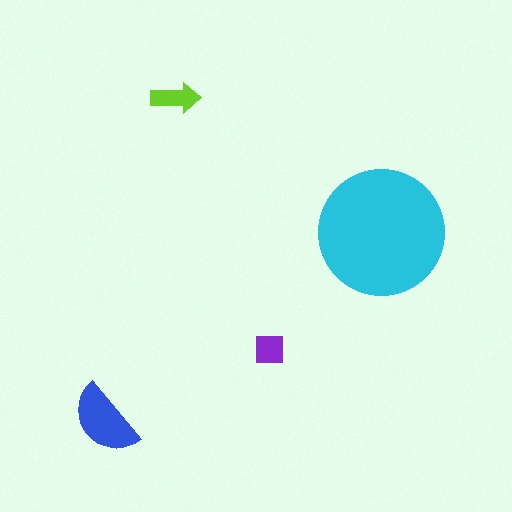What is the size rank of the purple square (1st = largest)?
4th.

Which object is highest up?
The lime arrow is topmost.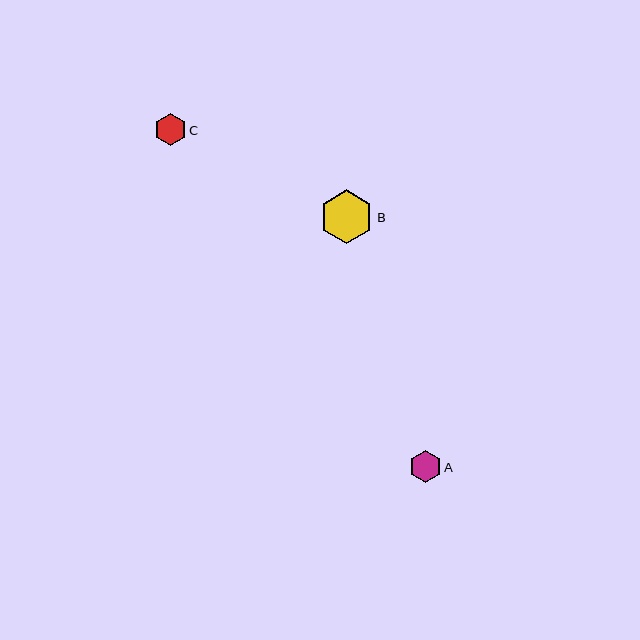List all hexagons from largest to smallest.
From largest to smallest: B, A, C.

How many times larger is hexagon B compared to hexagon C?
Hexagon B is approximately 1.7 times the size of hexagon C.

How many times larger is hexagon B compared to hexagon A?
Hexagon B is approximately 1.7 times the size of hexagon A.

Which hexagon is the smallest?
Hexagon C is the smallest with a size of approximately 32 pixels.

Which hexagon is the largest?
Hexagon B is the largest with a size of approximately 54 pixels.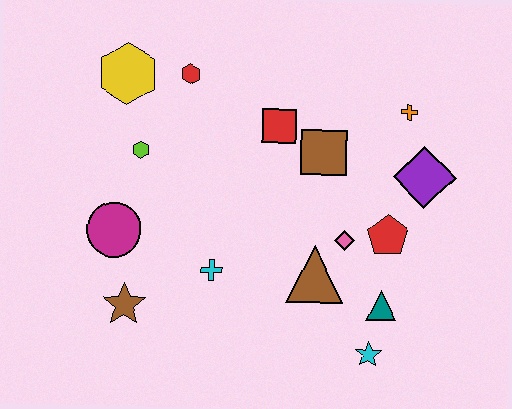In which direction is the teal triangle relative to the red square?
The teal triangle is below the red square.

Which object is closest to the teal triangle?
The cyan star is closest to the teal triangle.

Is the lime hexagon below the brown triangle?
No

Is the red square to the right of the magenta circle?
Yes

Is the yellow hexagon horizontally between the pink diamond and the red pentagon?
No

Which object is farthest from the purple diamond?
The brown star is farthest from the purple diamond.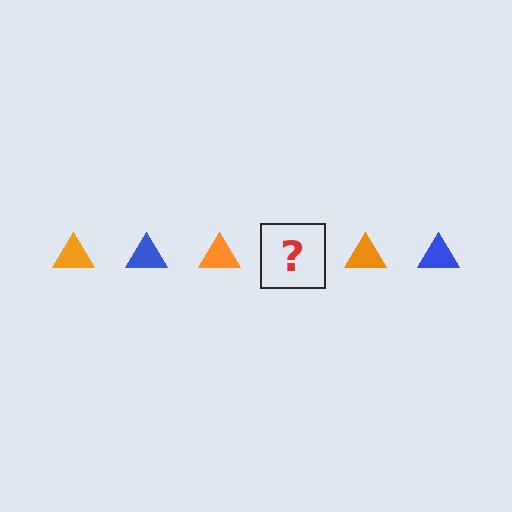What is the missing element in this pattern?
The missing element is a blue triangle.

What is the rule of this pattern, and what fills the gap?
The rule is that the pattern cycles through orange, blue triangles. The gap should be filled with a blue triangle.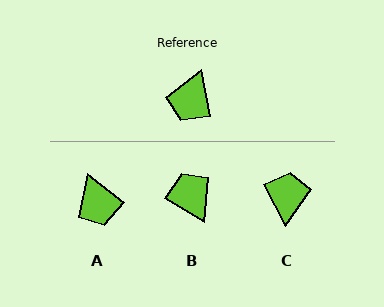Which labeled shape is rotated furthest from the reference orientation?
C, about 164 degrees away.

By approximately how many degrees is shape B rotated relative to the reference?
Approximately 132 degrees clockwise.